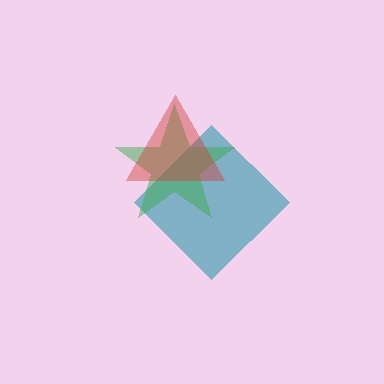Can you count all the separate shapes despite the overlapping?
Yes, there are 3 separate shapes.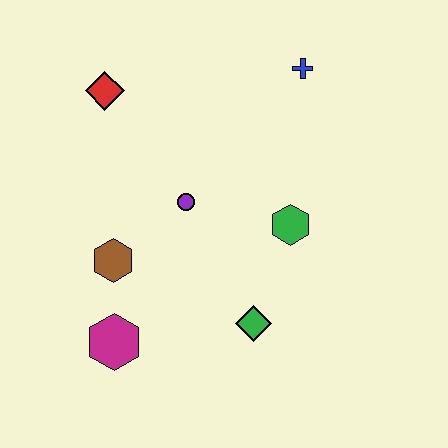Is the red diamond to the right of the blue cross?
No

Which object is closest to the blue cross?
The green hexagon is closest to the blue cross.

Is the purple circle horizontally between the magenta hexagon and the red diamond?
No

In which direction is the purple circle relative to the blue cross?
The purple circle is below the blue cross.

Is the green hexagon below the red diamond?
Yes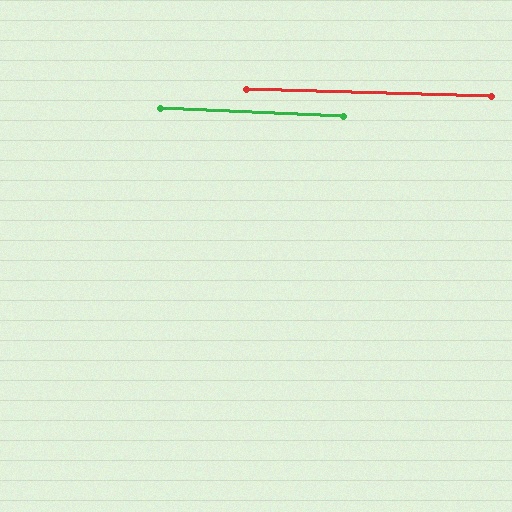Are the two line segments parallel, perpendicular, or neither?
Parallel — their directions differ by only 0.5°.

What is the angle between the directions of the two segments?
Approximately 1 degree.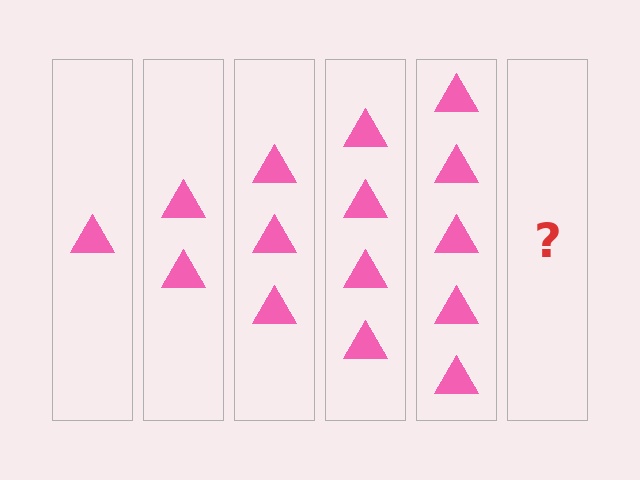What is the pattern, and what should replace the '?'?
The pattern is that each step adds one more triangle. The '?' should be 6 triangles.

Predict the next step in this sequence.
The next step is 6 triangles.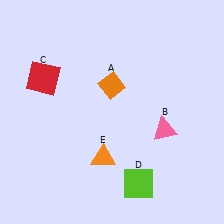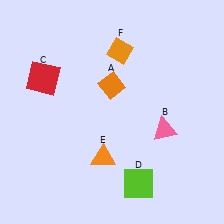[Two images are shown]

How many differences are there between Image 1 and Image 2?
There is 1 difference between the two images.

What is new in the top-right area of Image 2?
An orange diamond (F) was added in the top-right area of Image 2.